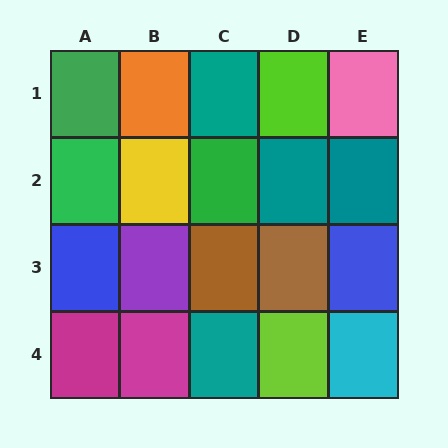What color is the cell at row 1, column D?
Lime.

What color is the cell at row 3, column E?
Blue.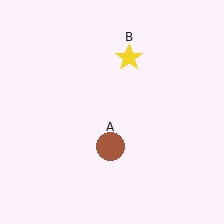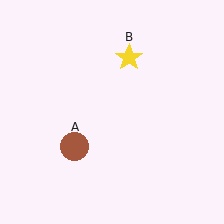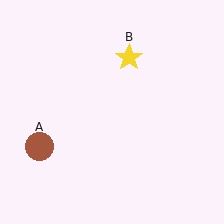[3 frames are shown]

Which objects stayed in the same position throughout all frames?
Yellow star (object B) remained stationary.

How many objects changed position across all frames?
1 object changed position: brown circle (object A).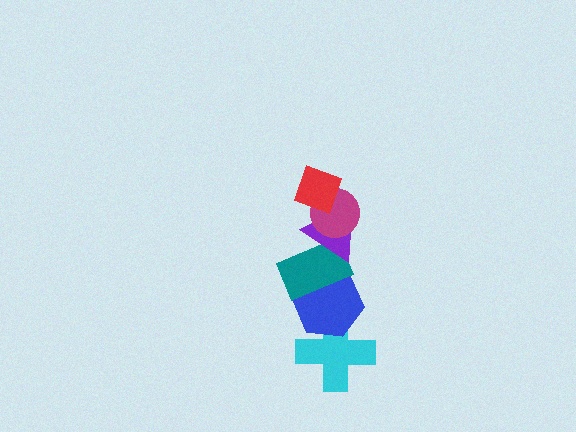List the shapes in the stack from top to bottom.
From top to bottom: the red diamond, the magenta circle, the purple triangle, the teal rectangle, the blue hexagon, the cyan cross.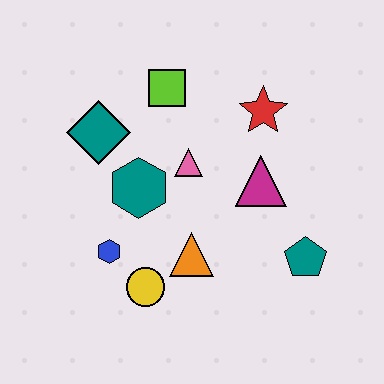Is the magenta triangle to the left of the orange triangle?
No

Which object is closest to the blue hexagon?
The yellow circle is closest to the blue hexagon.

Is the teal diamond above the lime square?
No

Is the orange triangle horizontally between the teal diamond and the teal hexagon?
No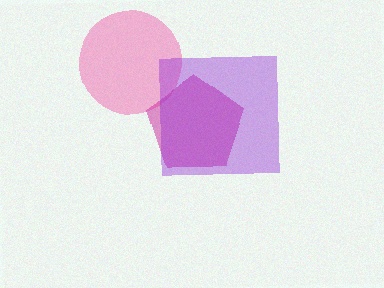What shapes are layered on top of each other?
The layered shapes are: a pink circle, a magenta pentagon, a purple square.